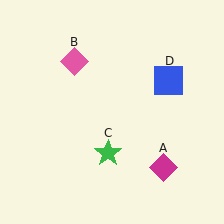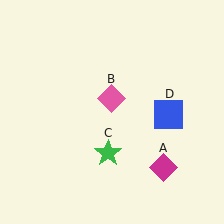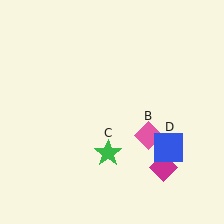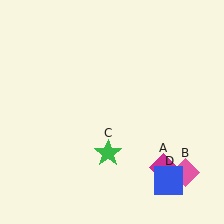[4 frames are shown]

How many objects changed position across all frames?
2 objects changed position: pink diamond (object B), blue square (object D).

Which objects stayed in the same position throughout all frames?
Magenta diamond (object A) and green star (object C) remained stationary.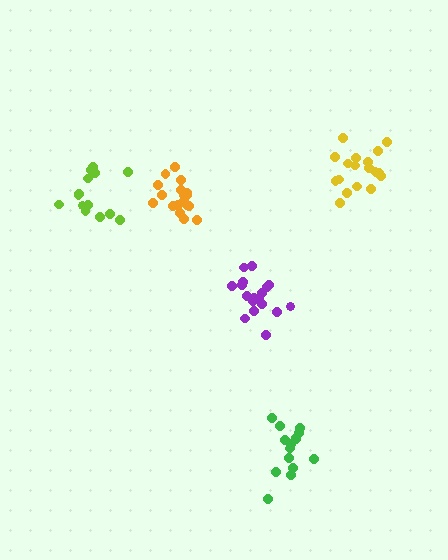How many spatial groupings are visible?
There are 5 spatial groupings.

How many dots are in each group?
Group 1: 14 dots, Group 2: 15 dots, Group 3: 18 dots, Group 4: 18 dots, Group 5: 19 dots (84 total).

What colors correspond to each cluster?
The clusters are colored: lime, green, yellow, purple, orange.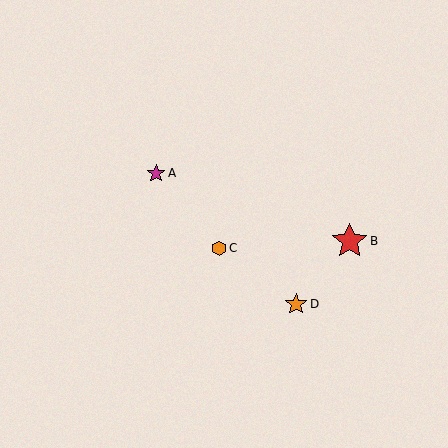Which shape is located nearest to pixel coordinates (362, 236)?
The red star (labeled B) at (350, 242) is nearest to that location.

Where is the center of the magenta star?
The center of the magenta star is at (156, 173).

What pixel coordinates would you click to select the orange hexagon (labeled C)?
Click at (219, 248) to select the orange hexagon C.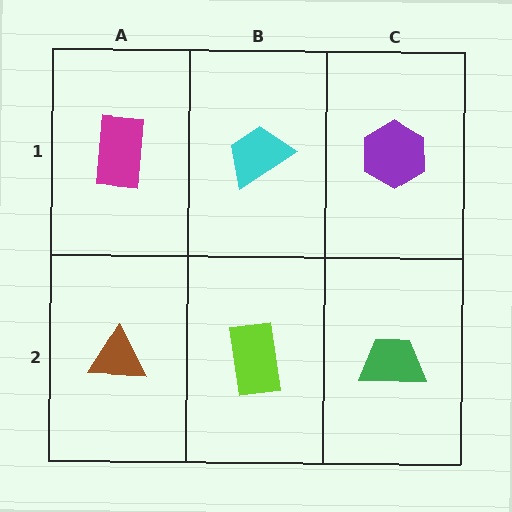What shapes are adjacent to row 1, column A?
A brown triangle (row 2, column A), a cyan trapezoid (row 1, column B).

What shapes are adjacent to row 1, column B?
A lime rectangle (row 2, column B), a magenta rectangle (row 1, column A), a purple hexagon (row 1, column C).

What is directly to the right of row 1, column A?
A cyan trapezoid.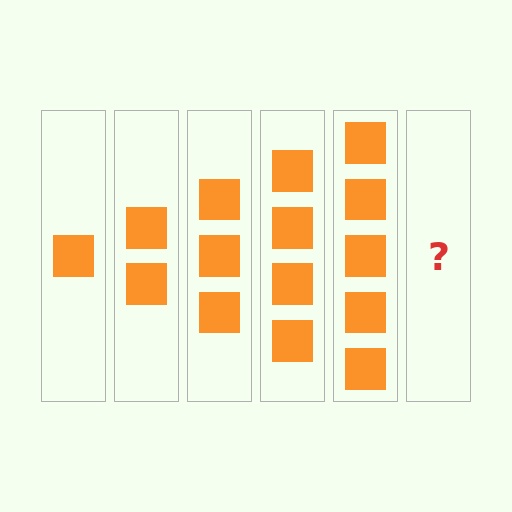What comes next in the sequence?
The next element should be 6 squares.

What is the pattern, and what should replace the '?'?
The pattern is that each step adds one more square. The '?' should be 6 squares.